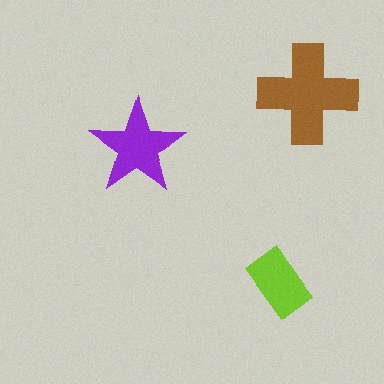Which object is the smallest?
The lime rectangle.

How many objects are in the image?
There are 3 objects in the image.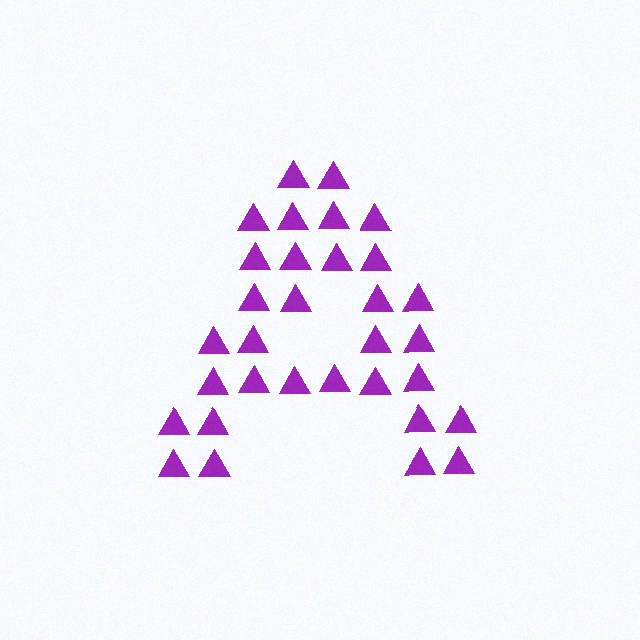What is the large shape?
The large shape is the letter A.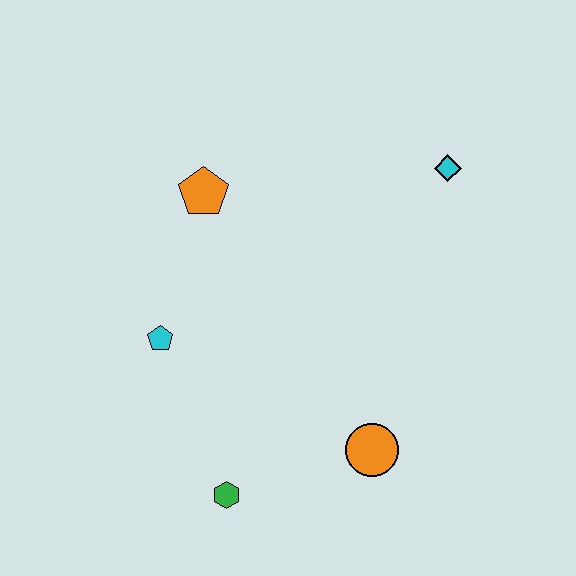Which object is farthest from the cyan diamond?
The green hexagon is farthest from the cyan diamond.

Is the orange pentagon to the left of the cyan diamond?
Yes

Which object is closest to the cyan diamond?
The orange pentagon is closest to the cyan diamond.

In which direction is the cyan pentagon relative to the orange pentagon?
The cyan pentagon is below the orange pentagon.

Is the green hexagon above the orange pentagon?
No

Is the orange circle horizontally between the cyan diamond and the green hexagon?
Yes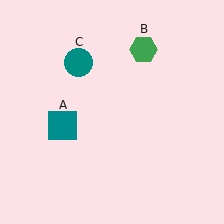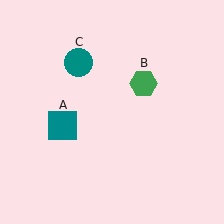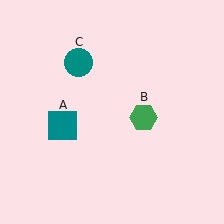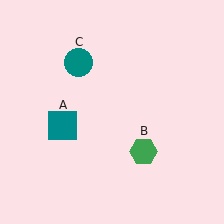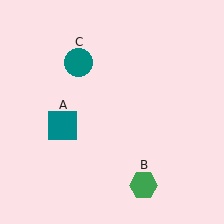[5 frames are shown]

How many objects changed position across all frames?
1 object changed position: green hexagon (object B).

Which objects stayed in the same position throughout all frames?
Teal square (object A) and teal circle (object C) remained stationary.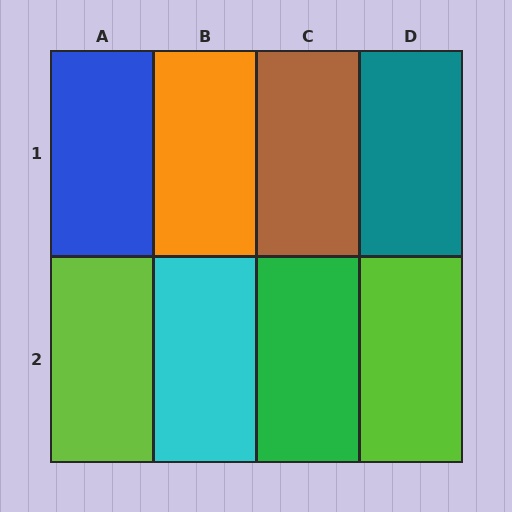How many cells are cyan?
1 cell is cyan.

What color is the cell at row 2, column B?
Cyan.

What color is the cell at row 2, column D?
Lime.